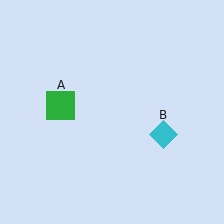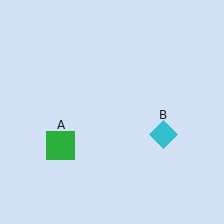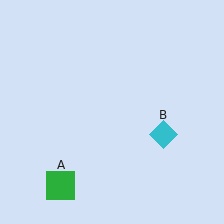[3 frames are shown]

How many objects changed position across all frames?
1 object changed position: green square (object A).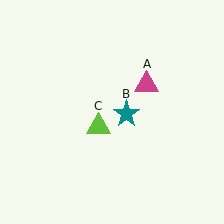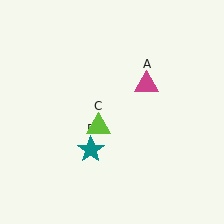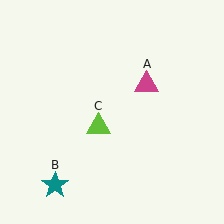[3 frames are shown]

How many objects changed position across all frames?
1 object changed position: teal star (object B).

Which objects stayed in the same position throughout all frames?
Magenta triangle (object A) and lime triangle (object C) remained stationary.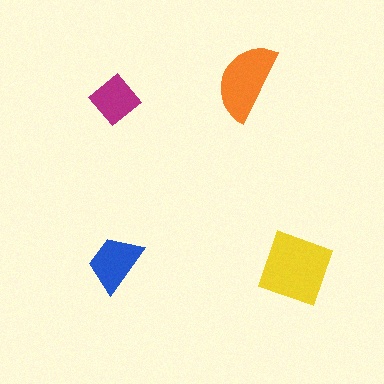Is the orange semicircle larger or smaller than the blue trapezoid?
Larger.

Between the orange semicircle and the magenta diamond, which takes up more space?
The orange semicircle.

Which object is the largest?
The yellow diamond.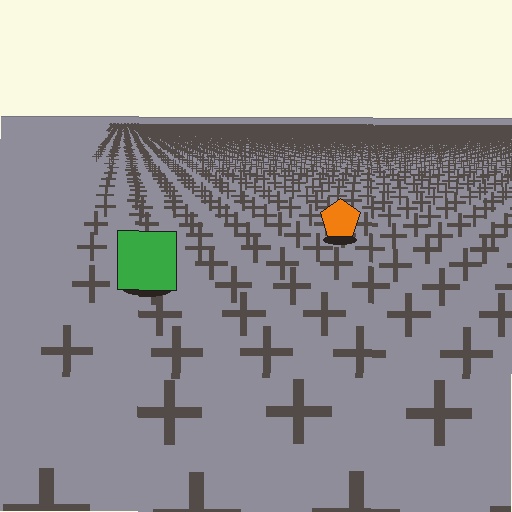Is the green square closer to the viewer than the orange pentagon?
Yes. The green square is closer — you can tell from the texture gradient: the ground texture is coarser near it.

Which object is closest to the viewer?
The green square is closest. The texture marks near it are larger and more spread out.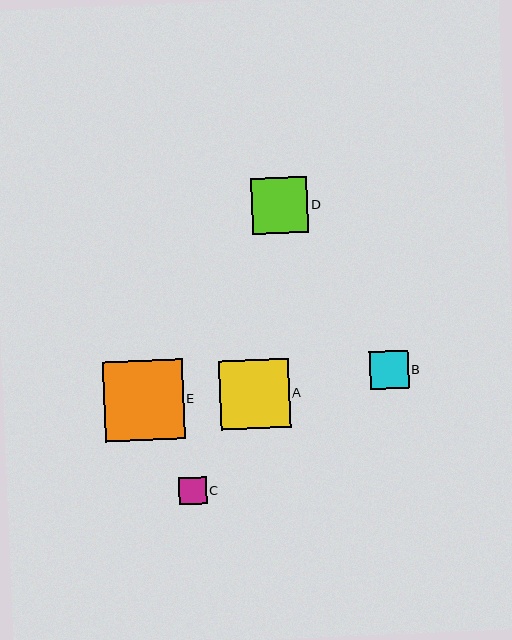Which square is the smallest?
Square C is the smallest with a size of approximately 28 pixels.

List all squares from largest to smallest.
From largest to smallest: E, A, D, B, C.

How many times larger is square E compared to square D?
Square E is approximately 1.4 times the size of square D.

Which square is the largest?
Square E is the largest with a size of approximately 80 pixels.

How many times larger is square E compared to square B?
Square E is approximately 2.1 times the size of square B.